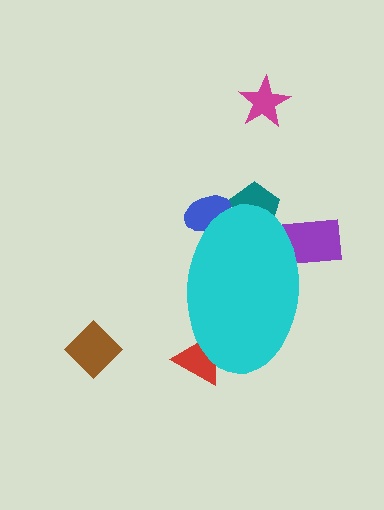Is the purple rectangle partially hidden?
Yes, the purple rectangle is partially hidden behind the cyan ellipse.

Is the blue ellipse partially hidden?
Yes, the blue ellipse is partially hidden behind the cyan ellipse.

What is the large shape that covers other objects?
A cyan ellipse.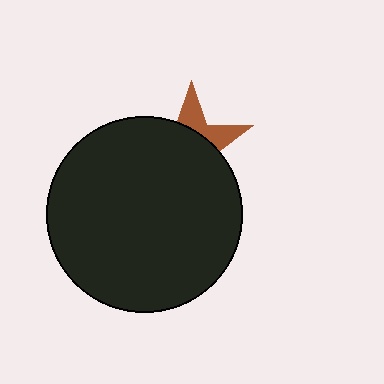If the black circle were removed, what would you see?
You would see the complete brown star.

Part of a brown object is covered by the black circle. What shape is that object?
It is a star.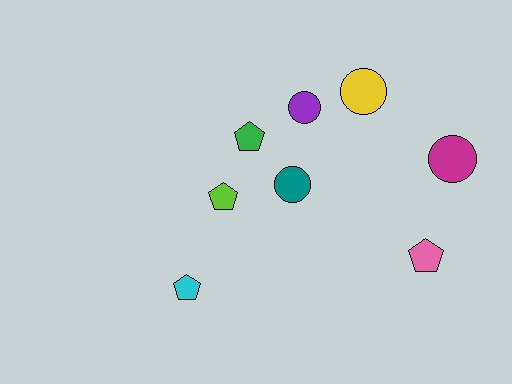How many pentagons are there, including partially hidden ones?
There are 4 pentagons.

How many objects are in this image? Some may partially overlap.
There are 8 objects.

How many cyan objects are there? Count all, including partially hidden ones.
There is 1 cyan object.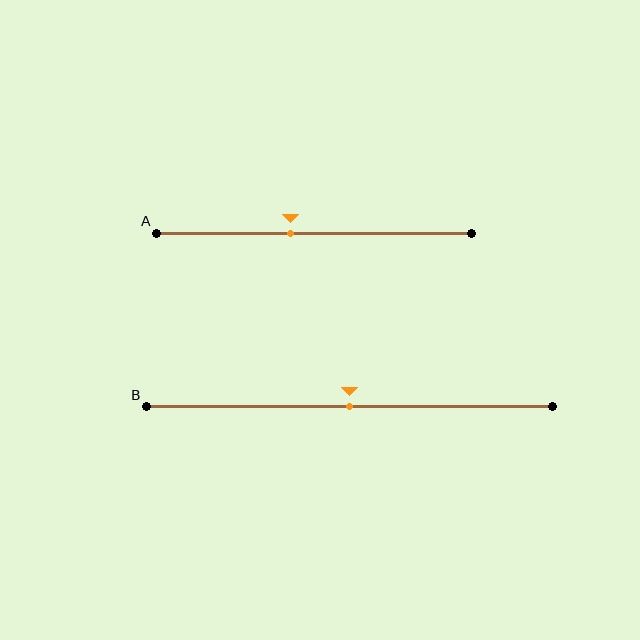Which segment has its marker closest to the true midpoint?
Segment B has its marker closest to the true midpoint.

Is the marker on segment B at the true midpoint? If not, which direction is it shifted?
Yes, the marker on segment B is at the true midpoint.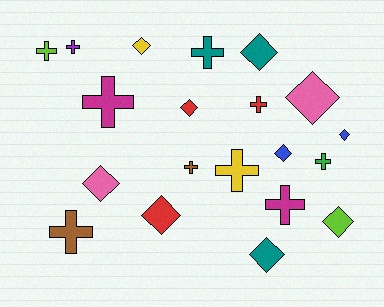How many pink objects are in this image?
There are 2 pink objects.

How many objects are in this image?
There are 20 objects.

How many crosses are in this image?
There are 10 crosses.